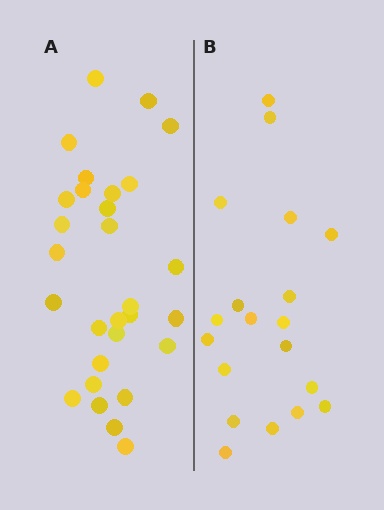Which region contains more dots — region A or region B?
Region A (the left region) has more dots.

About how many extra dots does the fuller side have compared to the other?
Region A has roughly 10 or so more dots than region B.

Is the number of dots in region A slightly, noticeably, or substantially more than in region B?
Region A has substantially more. The ratio is roughly 1.5 to 1.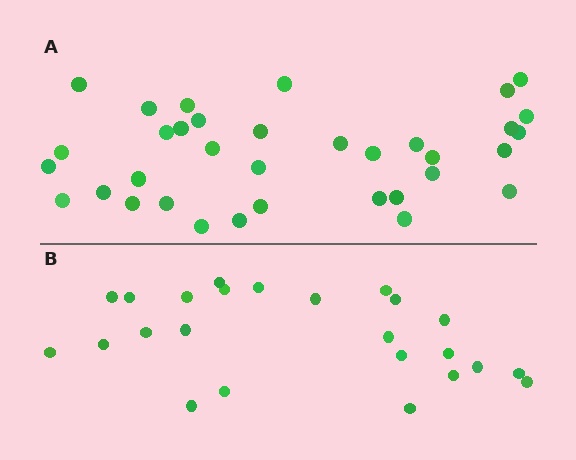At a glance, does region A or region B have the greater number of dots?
Region A (the top region) has more dots.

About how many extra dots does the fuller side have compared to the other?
Region A has roughly 12 or so more dots than region B.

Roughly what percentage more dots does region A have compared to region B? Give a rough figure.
About 45% more.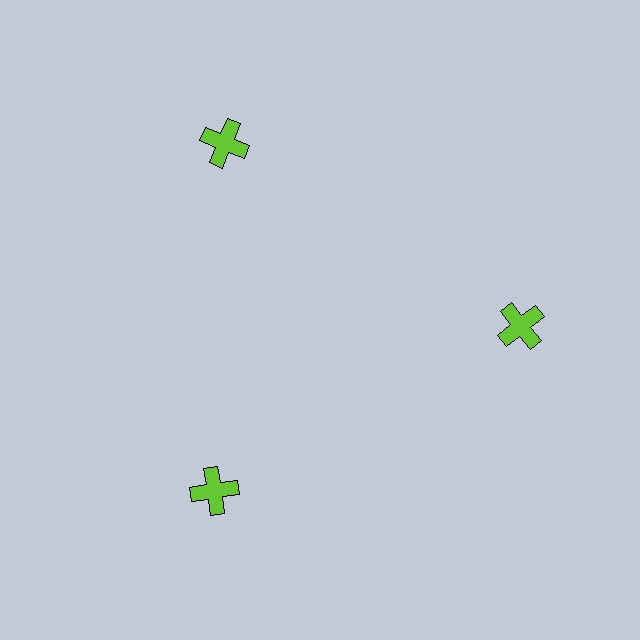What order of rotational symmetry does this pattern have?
This pattern has 3-fold rotational symmetry.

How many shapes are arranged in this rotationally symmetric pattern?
There are 3 shapes, arranged in 3 groups of 1.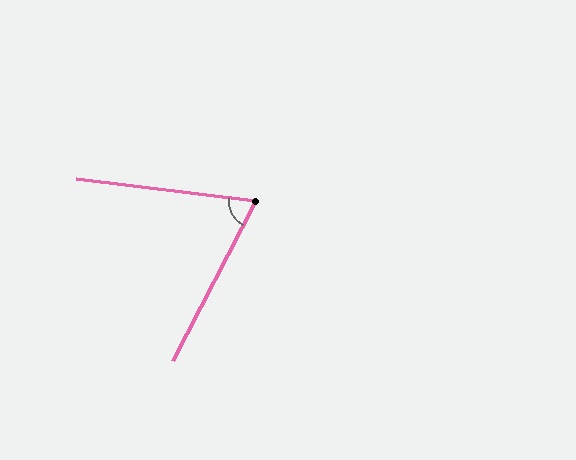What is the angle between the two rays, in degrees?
Approximately 70 degrees.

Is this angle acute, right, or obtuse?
It is acute.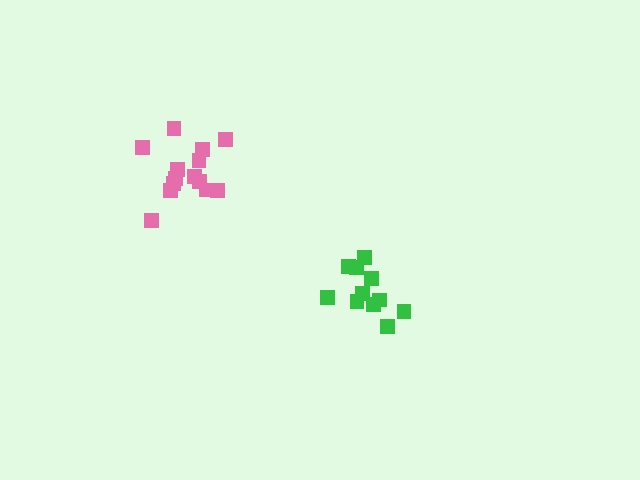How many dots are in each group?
Group 1: 14 dots, Group 2: 11 dots (25 total).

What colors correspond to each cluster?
The clusters are colored: pink, green.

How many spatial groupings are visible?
There are 2 spatial groupings.